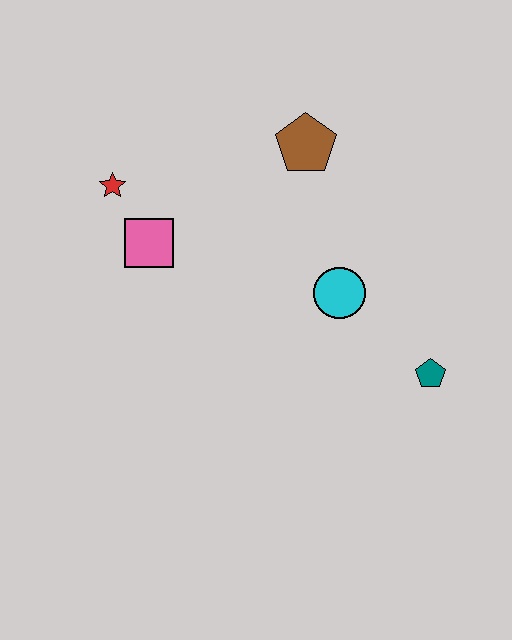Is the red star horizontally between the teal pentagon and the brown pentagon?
No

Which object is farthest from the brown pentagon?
The teal pentagon is farthest from the brown pentagon.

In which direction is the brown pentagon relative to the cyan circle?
The brown pentagon is above the cyan circle.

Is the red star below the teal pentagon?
No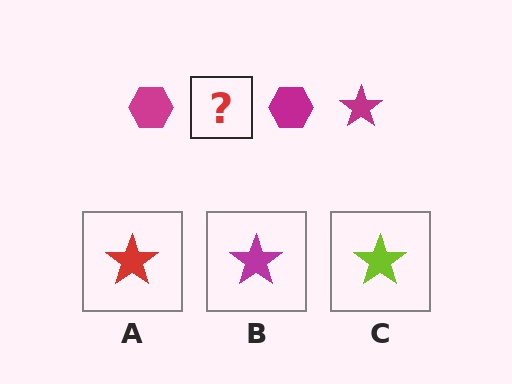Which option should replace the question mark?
Option B.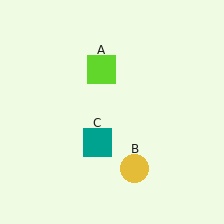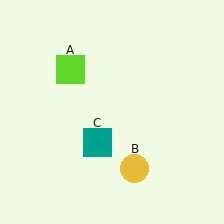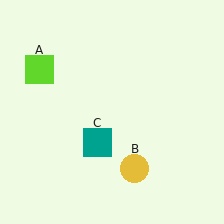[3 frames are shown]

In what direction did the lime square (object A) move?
The lime square (object A) moved left.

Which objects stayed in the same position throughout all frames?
Yellow circle (object B) and teal square (object C) remained stationary.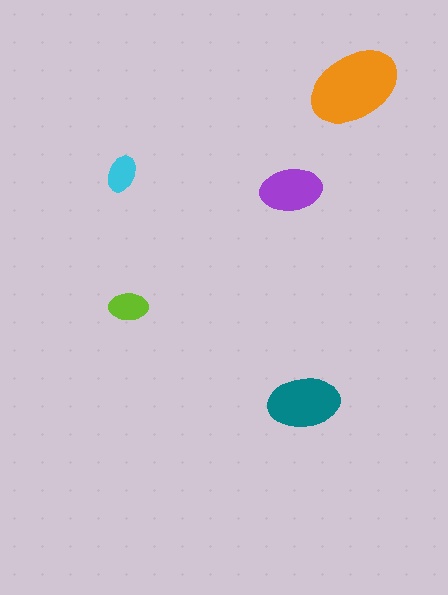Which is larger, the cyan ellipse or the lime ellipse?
The lime one.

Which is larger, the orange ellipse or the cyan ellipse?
The orange one.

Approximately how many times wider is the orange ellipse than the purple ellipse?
About 1.5 times wider.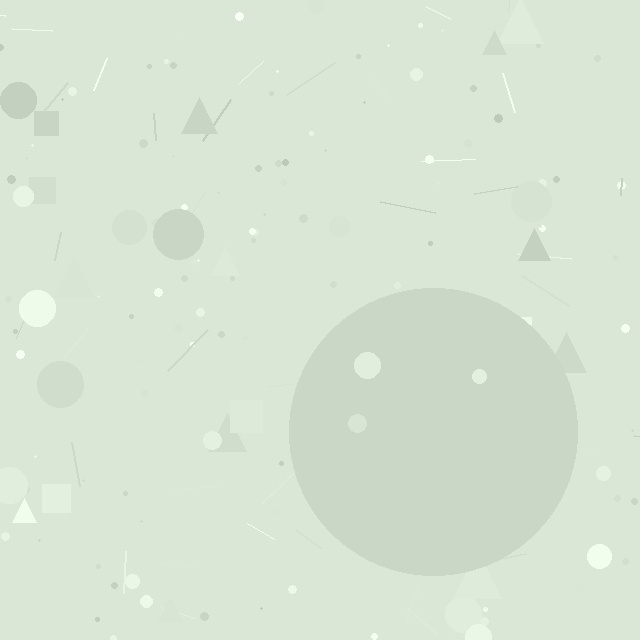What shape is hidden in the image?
A circle is hidden in the image.